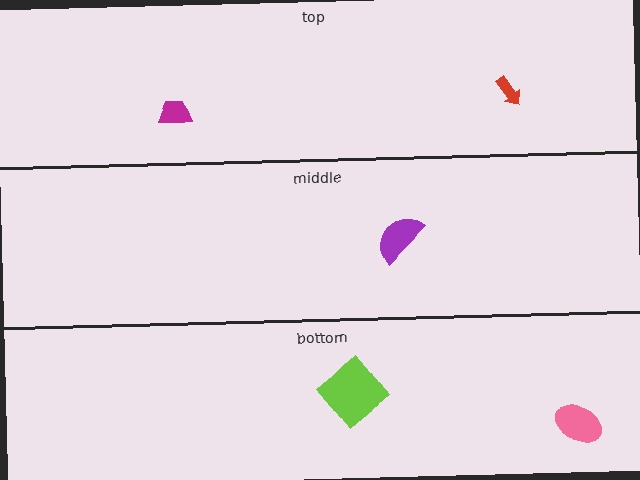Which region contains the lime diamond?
The bottom region.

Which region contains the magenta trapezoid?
The top region.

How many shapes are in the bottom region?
2.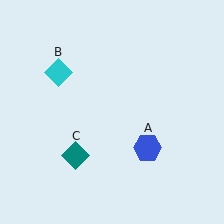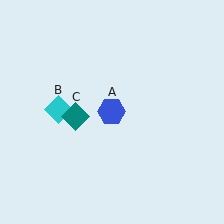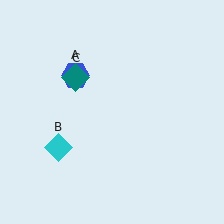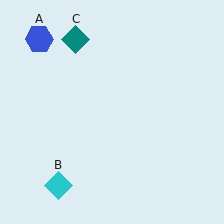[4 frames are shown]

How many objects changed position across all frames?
3 objects changed position: blue hexagon (object A), cyan diamond (object B), teal diamond (object C).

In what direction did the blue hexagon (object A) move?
The blue hexagon (object A) moved up and to the left.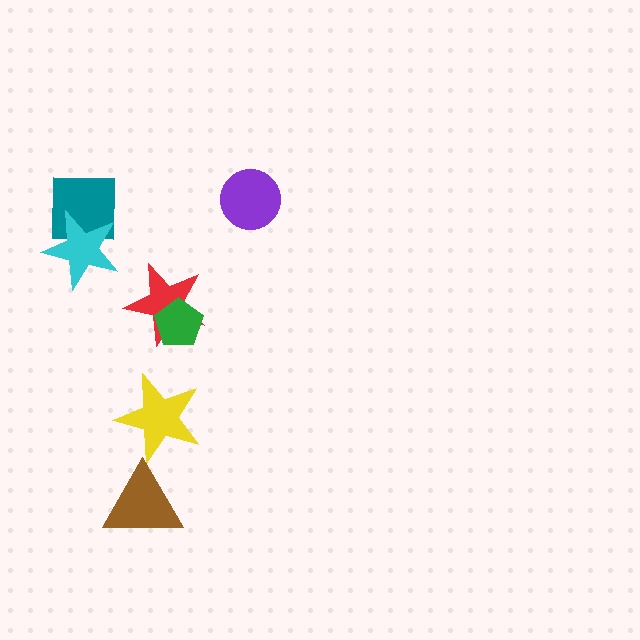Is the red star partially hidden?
Yes, it is partially covered by another shape.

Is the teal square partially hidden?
Yes, it is partially covered by another shape.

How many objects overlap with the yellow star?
0 objects overlap with the yellow star.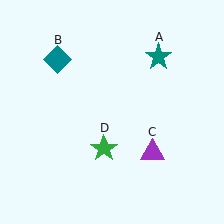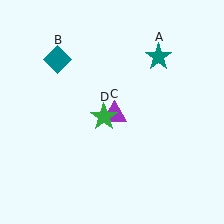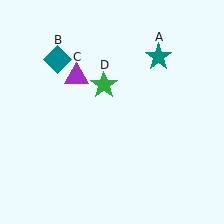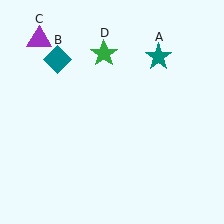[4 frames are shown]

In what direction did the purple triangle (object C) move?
The purple triangle (object C) moved up and to the left.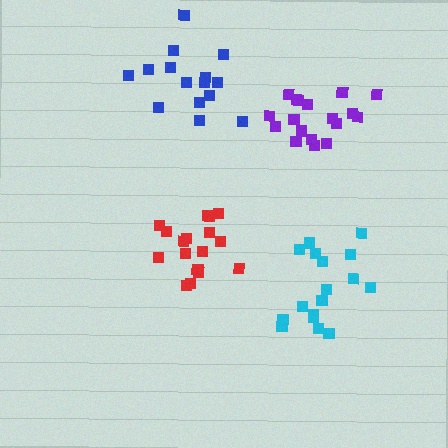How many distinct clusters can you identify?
There are 4 distinct clusters.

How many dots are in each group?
Group 1: 15 dots, Group 2: 17 dots, Group 3: 17 dots, Group 4: 18 dots (67 total).